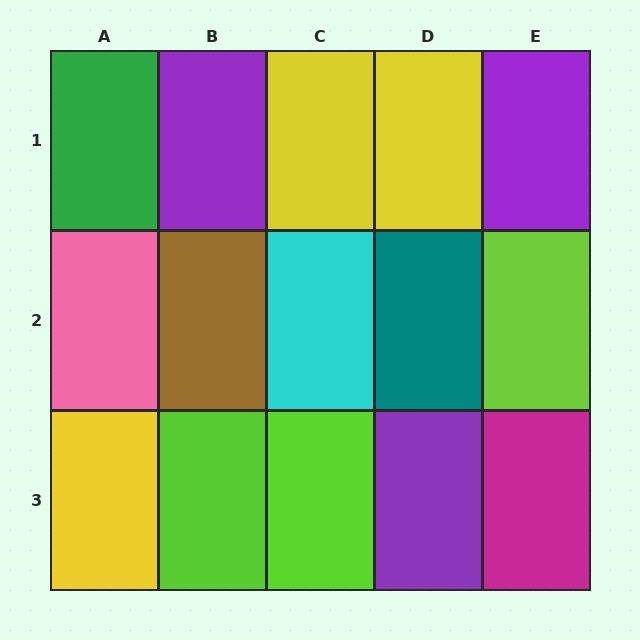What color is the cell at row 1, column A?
Green.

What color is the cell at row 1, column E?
Purple.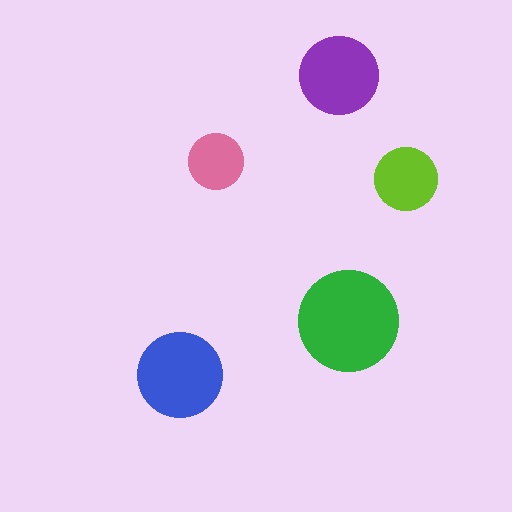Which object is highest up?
The purple circle is topmost.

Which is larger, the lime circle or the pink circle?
The lime one.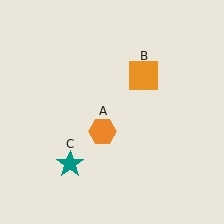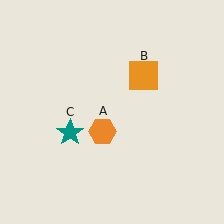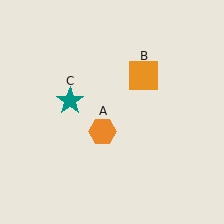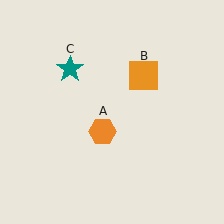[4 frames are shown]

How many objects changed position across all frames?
1 object changed position: teal star (object C).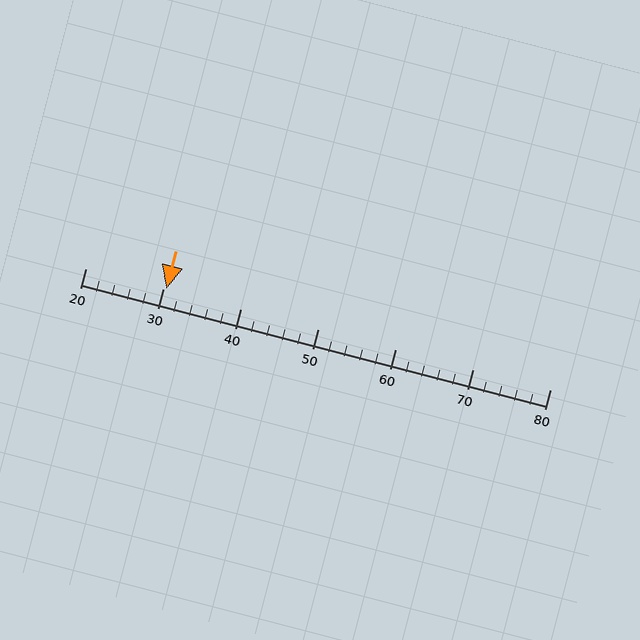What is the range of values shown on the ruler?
The ruler shows values from 20 to 80.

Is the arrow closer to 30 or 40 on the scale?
The arrow is closer to 30.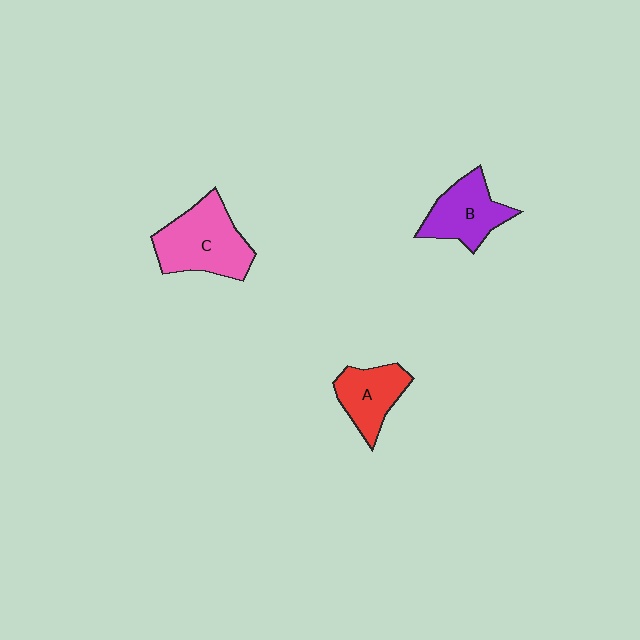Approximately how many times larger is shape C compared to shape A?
Approximately 1.5 times.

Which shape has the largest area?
Shape C (pink).